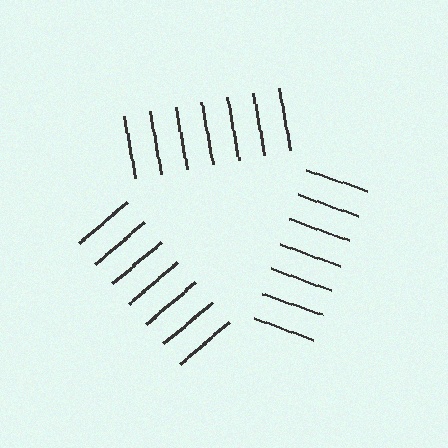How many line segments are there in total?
21 — 7 along each of the 3 edges.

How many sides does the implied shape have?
3 sides — the line-ends trace a triangle.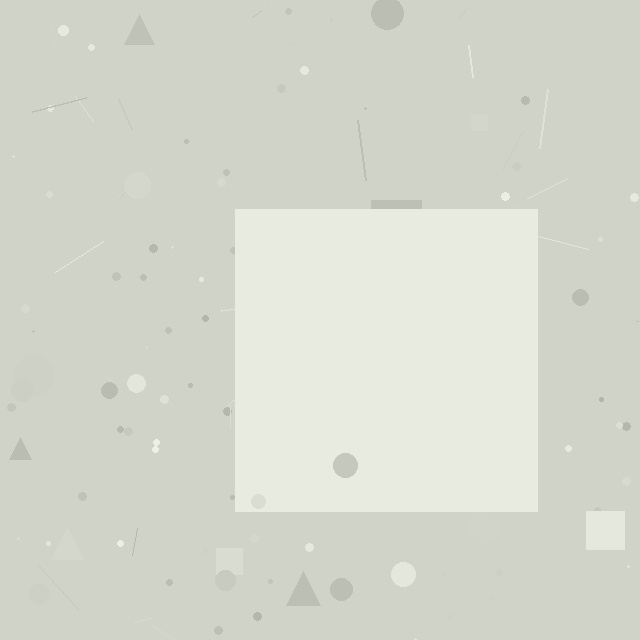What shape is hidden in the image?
A square is hidden in the image.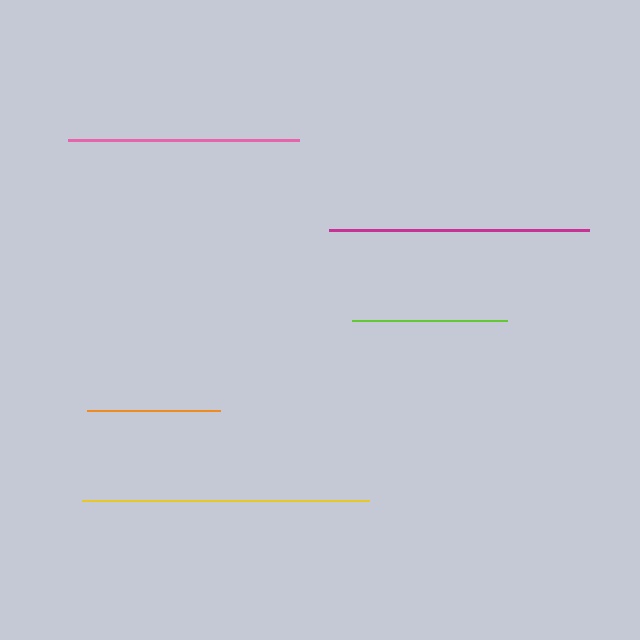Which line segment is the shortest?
The orange line is the shortest at approximately 133 pixels.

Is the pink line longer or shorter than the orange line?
The pink line is longer than the orange line.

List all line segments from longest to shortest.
From longest to shortest: yellow, magenta, pink, lime, orange.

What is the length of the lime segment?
The lime segment is approximately 155 pixels long.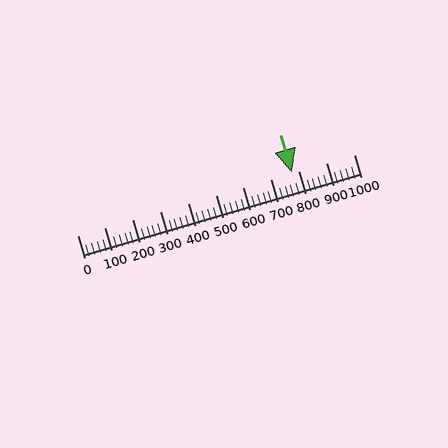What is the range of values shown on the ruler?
The ruler shows values from 0 to 1000.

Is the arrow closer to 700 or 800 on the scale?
The arrow is closer to 800.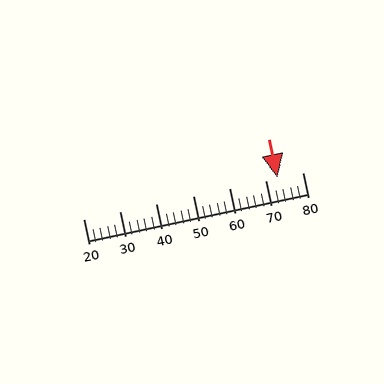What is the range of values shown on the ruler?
The ruler shows values from 20 to 80.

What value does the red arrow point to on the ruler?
The red arrow points to approximately 73.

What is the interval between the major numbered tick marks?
The major tick marks are spaced 10 units apart.